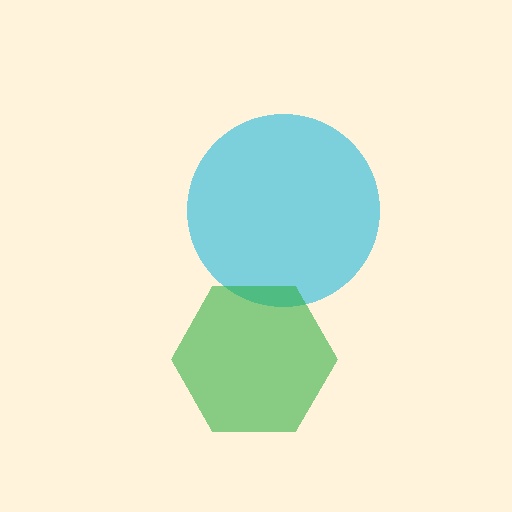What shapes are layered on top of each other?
The layered shapes are: a cyan circle, a green hexagon.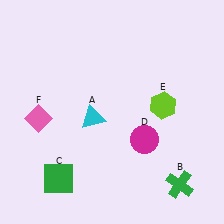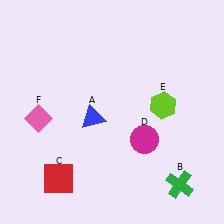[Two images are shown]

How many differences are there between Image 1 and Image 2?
There are 2 differences between the two images.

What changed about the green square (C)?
In Image 1, C is green. In Image 2, it changed to red.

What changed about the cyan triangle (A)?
In Image 1, A is cyan. In Image 2, it changed to blue.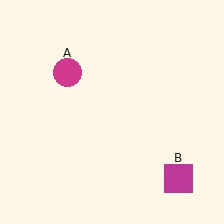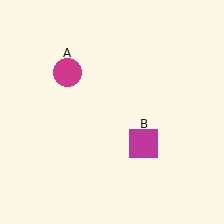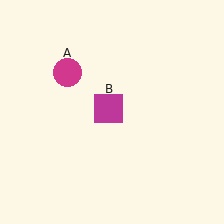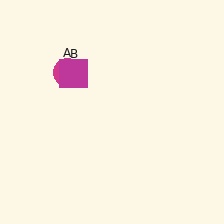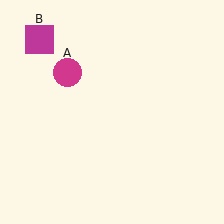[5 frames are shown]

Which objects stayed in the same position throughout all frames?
Magenta circle (object A) remained stationary.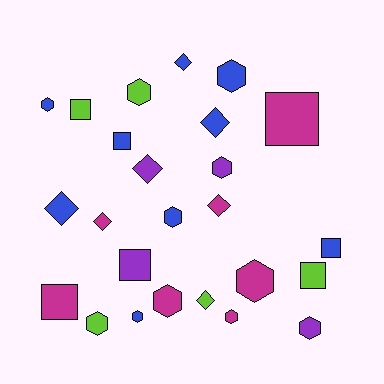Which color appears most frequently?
Blue, with 9 objects.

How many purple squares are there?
There is 1 purple square.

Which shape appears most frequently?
Hexagon, with 11 objects.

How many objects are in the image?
There are 25 objects.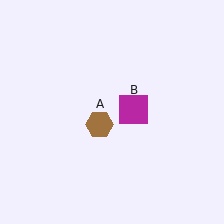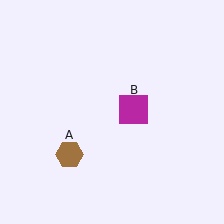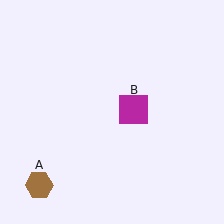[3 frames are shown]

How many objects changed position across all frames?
1 object changed position: brown hexagon (object A).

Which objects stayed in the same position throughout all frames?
Magenta square (object B) remained stationary.